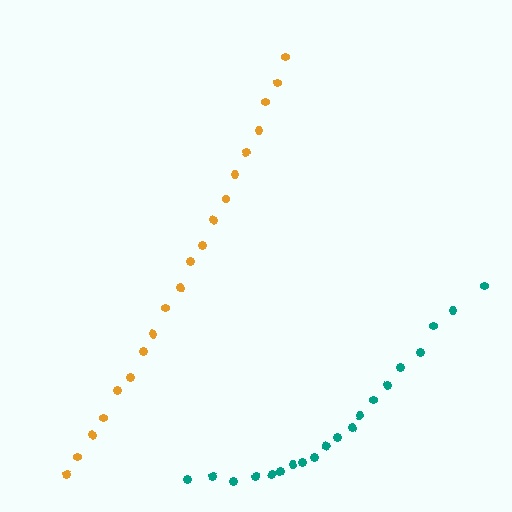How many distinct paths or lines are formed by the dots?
There are 2 distinct paths.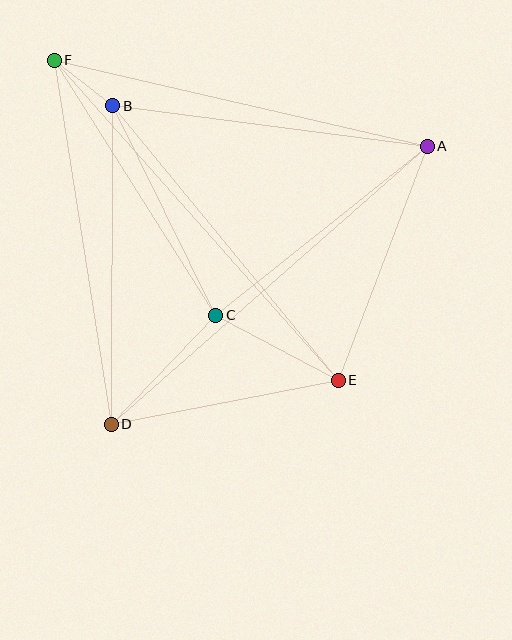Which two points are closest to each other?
Points B and F are closest to each other.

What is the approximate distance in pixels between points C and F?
The distance between C and F is approximately 302 pixels.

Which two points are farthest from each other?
Points E and F are farthest from each other.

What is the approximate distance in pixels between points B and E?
The distance between B and E is approximately 355 pixels.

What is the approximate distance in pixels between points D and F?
The distance between D and F is approximately 369 pixels.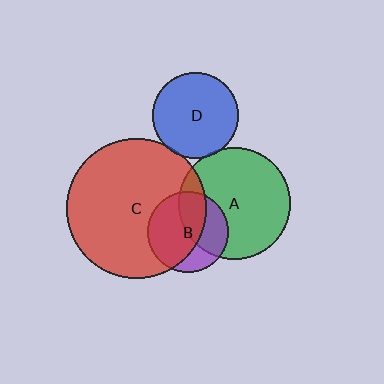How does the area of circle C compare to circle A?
Approximately 1.6 times.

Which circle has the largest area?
Circle C (red).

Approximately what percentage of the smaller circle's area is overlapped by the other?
Approximately 5%.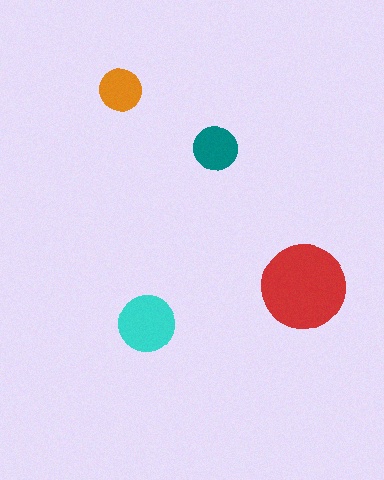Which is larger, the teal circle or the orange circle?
The teal one.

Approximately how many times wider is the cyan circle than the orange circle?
About 1.5 times wider.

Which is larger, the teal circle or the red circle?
The red one.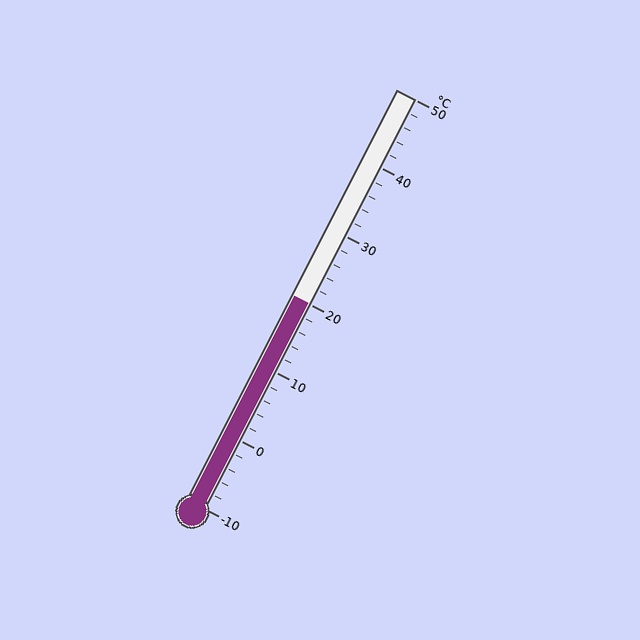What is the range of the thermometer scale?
The thermometer scale ranges from -10°C to 50°C.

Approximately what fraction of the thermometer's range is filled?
The thermometer is filled to approximately 50% of its range.